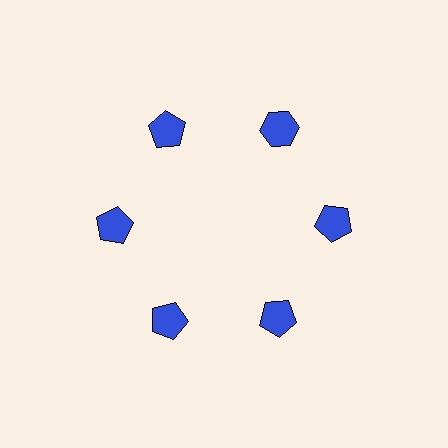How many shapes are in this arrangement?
There are 6 shapes arranged in a ring pattern.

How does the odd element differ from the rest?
It has a different shape: hexagon instead of pentagon.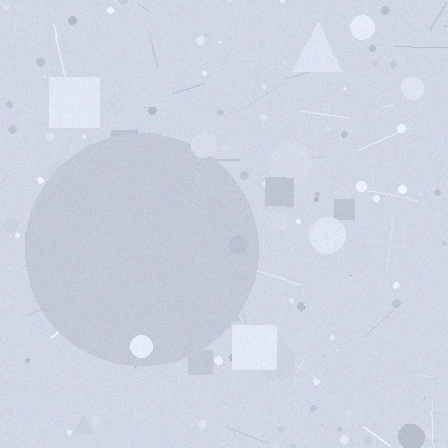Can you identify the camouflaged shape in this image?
The camouflaged shape is a circle.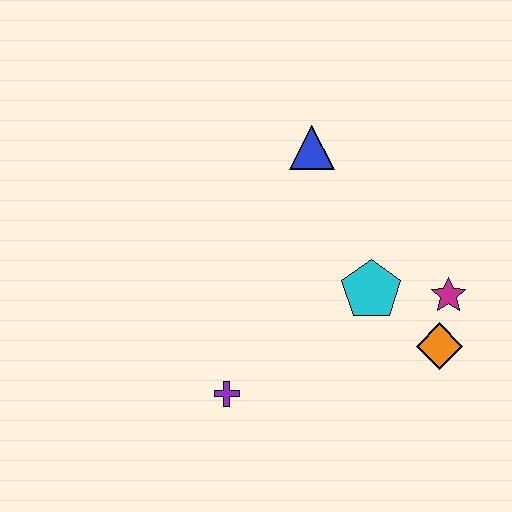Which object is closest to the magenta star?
The orange diamond is closest to the magenta star.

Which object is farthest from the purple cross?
The blue triangle is farthest from the purple cross.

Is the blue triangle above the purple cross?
Yes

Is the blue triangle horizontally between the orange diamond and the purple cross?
Yes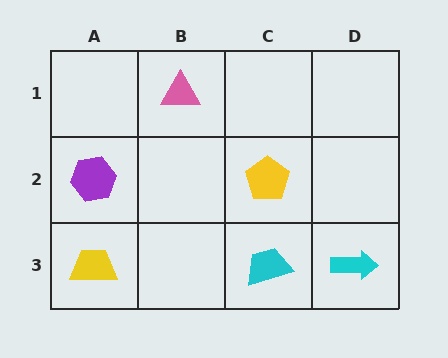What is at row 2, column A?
A purple hexagon.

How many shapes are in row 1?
1 shape.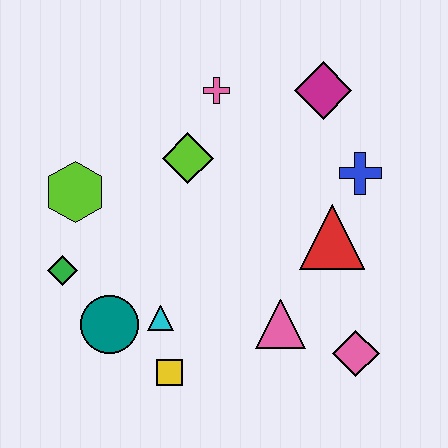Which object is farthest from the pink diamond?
The lime hexagon is farthest from the pink diamond.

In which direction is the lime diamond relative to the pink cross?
The lime diamond is below the pink cross.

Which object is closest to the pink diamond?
The pink triangle is closest to the pink diamond.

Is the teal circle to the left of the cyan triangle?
Yes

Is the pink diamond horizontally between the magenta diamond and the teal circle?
No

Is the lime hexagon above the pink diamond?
Yes